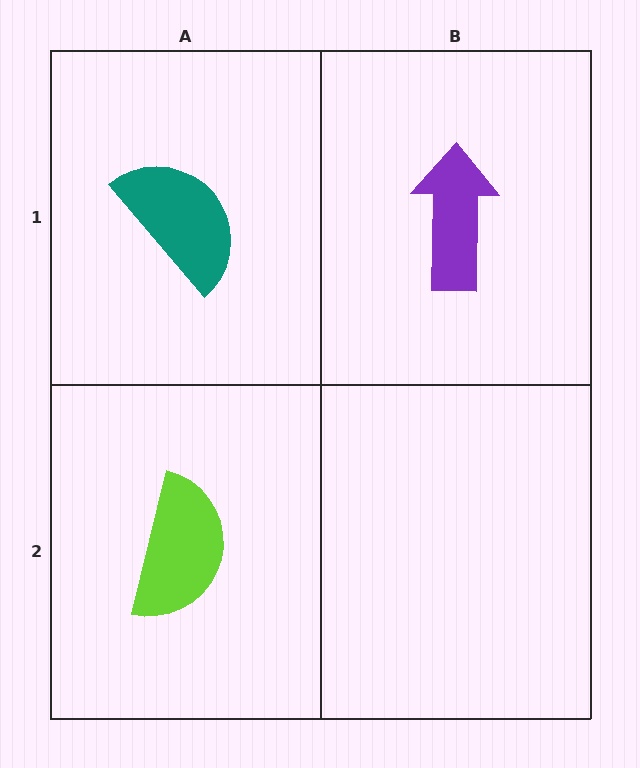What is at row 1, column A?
A teal semicircle.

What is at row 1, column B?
A purple arrow.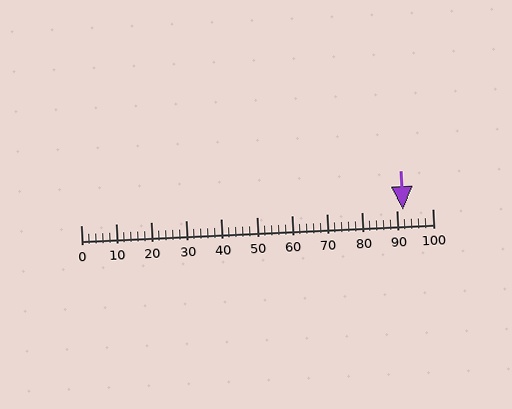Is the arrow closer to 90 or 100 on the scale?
The arrow is closer to 90.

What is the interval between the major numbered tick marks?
The major tick marks are spaced 10 units apart.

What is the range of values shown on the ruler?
The ruler shows values from 0 to 100.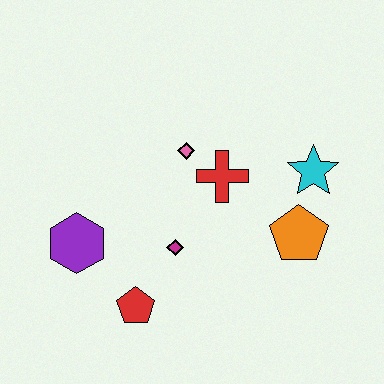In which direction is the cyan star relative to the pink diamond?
The cyan star is to the right of the pink diamond.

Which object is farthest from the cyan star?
The purple hexagon is farthest from the cyan star.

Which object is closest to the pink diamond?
The red cross is closest to the pink diamond.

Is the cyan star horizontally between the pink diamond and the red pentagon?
No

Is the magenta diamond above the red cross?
No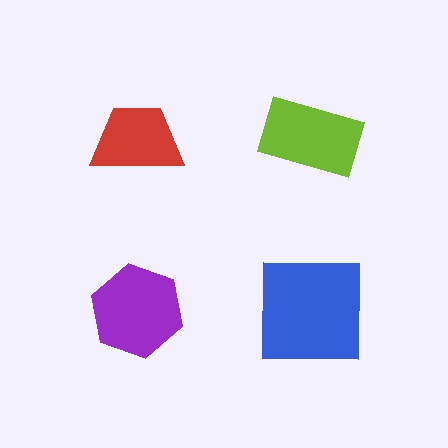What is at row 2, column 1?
A purple hexagon.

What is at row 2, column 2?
A blue square.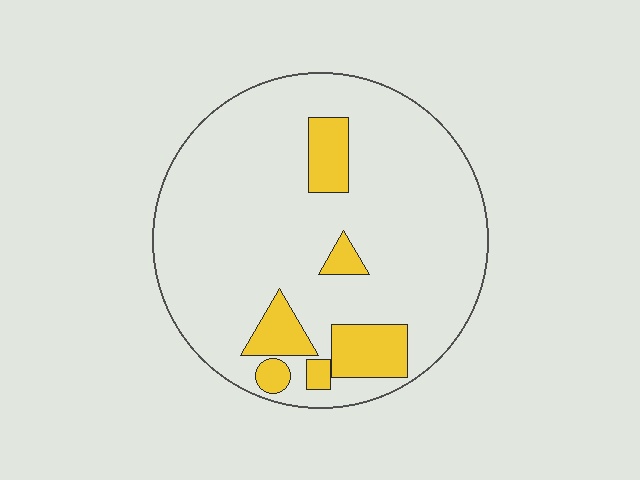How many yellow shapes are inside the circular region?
6.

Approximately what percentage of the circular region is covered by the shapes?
Approximately 15%.